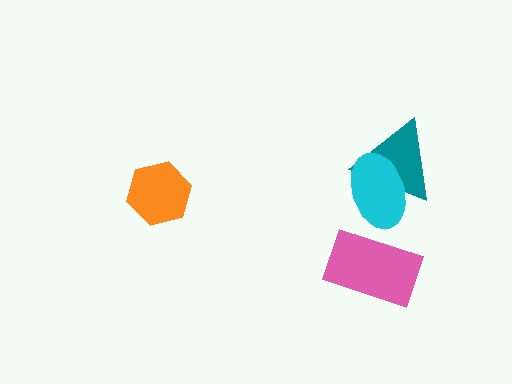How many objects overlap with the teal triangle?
1 object overlaps with the teal triangle.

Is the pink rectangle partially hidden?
No, no other shape covers it.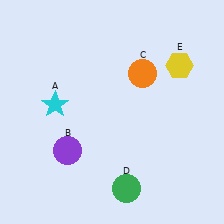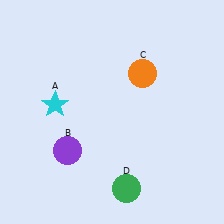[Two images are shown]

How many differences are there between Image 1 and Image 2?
There is 1 difference between the two images.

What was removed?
The yellow hexagon (E) was removed in Image 2.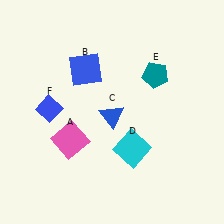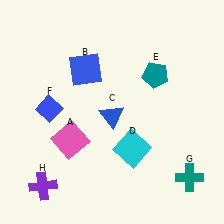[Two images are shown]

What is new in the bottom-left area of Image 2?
A purple cross (H) was added in the bottom-left area of Image 2.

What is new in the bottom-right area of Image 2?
A teal cross (G) was added in the bottom-right area of Image 2.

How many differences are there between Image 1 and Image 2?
There are 2 differences between the two images.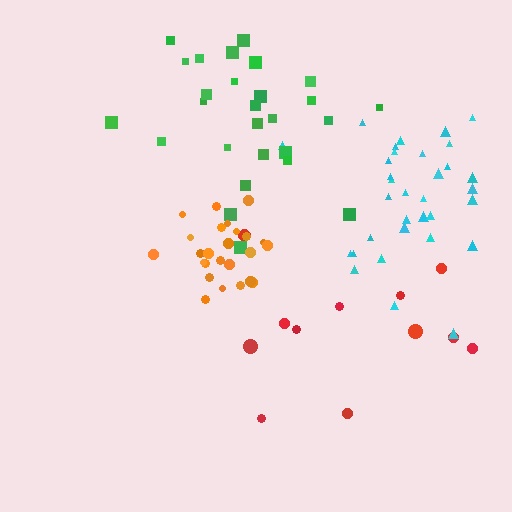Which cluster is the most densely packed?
Orange.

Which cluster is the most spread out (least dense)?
Red.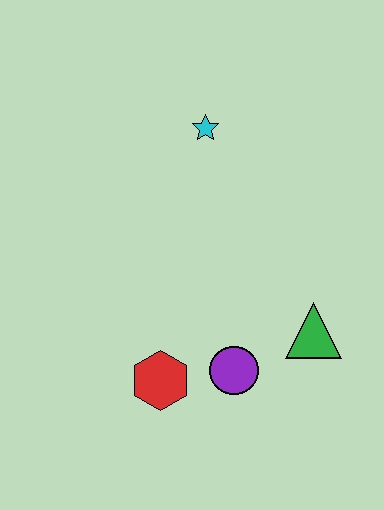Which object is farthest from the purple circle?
The cyan star is farthest from the purple circle.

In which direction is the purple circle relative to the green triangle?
The purple circle is to the left of the green triangle.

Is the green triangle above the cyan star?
No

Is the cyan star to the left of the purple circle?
Yes